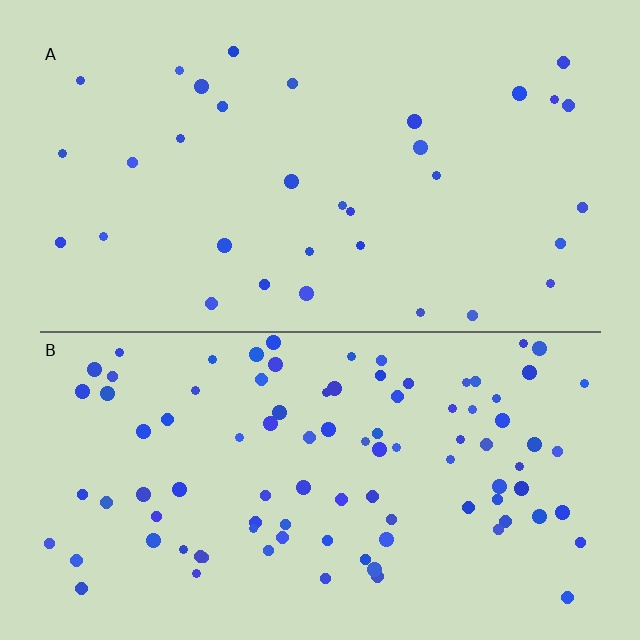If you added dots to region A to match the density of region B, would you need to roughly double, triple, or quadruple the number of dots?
Approximately triple.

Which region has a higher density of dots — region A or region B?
B (the bottom).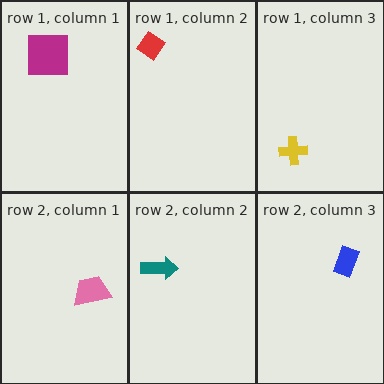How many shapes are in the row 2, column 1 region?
1.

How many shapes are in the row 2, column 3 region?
1.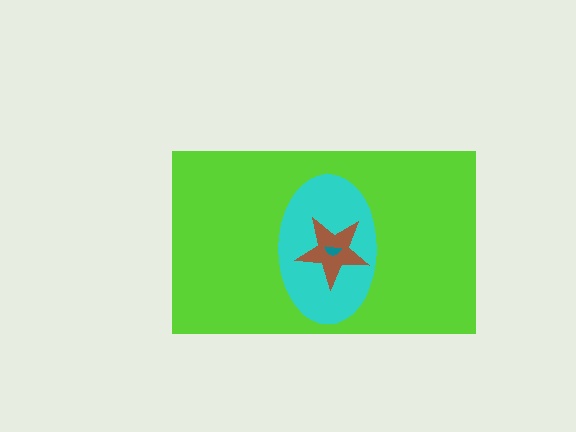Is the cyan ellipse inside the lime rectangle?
Yes.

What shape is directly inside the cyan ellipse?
The brown star.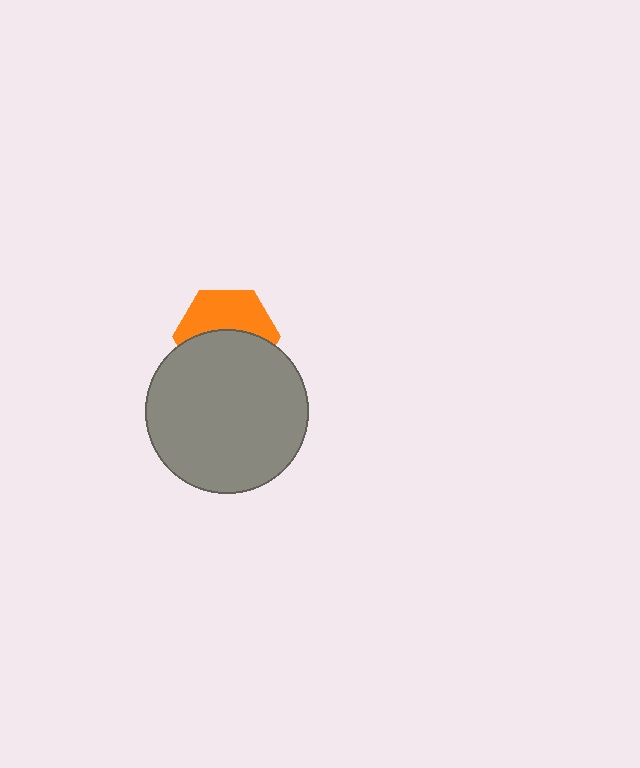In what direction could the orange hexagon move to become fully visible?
The orange hexagon could move up. That would shift it out from behind the gray circle entirely.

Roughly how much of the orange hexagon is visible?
About half of it is visible (roughly 48%).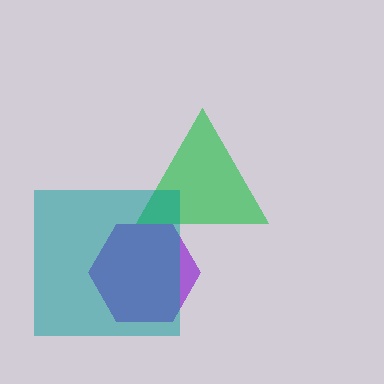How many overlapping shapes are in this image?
There are 3 overlapping shapes in the image.